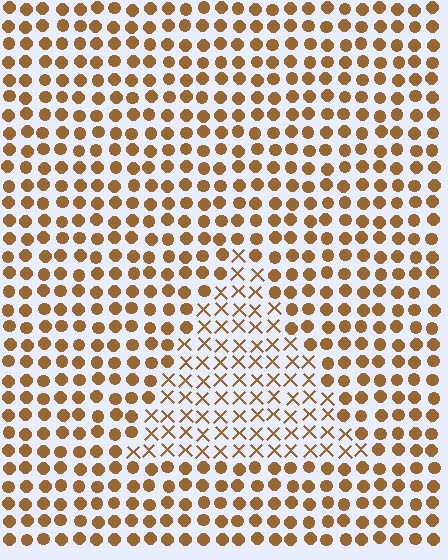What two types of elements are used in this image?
The image uses X marks inside the triangle region and circles outside it.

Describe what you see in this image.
The image is filled with small brown elements arranged in a uniform grid. A triangle-shaped region contains X marks, while the surrounding area contains circles. The boundary is defined purely by the change in element shape.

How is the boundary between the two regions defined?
The boundary is defined by a change in element shape: X marks inside vs. circles outside. All elements share the same color and spacing.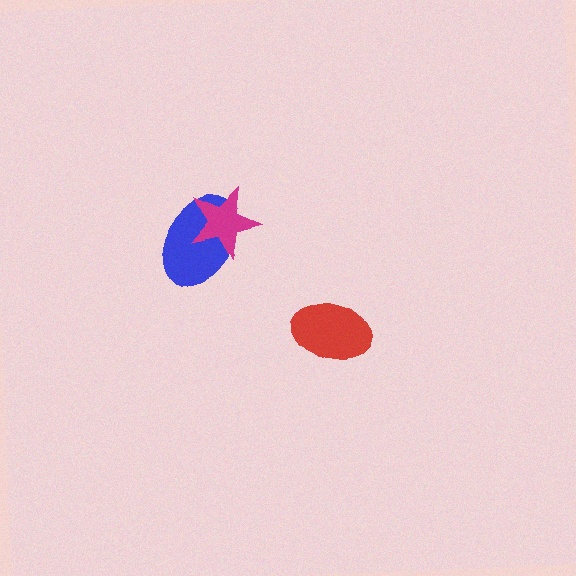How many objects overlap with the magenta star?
1 object overlaps with the magenta star.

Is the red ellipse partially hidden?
No, no other shape covers it.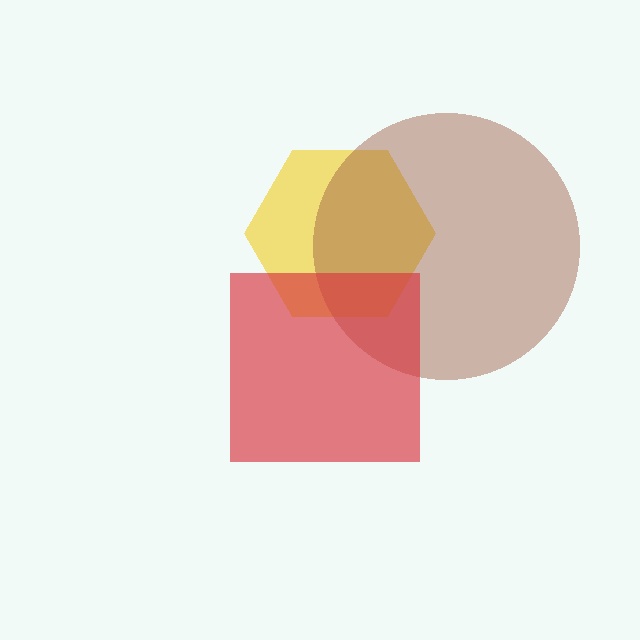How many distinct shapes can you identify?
There are 3 distinct shapes: a yellow hexagon, a brown circle, a red square.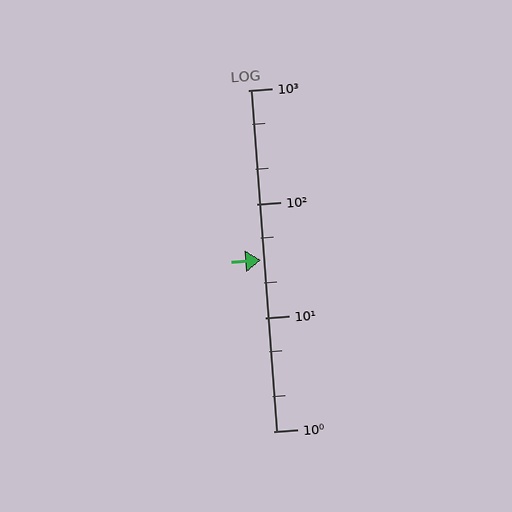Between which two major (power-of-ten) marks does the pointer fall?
The pointer is between 10 and 100.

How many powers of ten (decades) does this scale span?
The scale spans 3 decades, from 1 to 1000.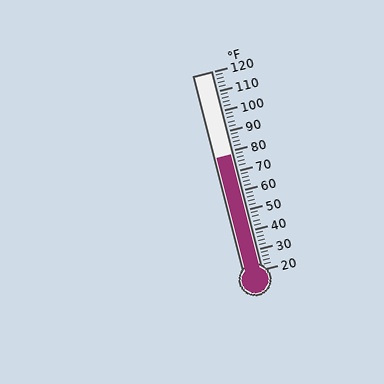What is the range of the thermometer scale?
The thermometer scale ranges from 20°F to 120°F.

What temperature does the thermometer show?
The thermometer shows approximately 78°F.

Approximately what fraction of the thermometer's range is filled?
The thermometer is filled to approximately 60% of its range.